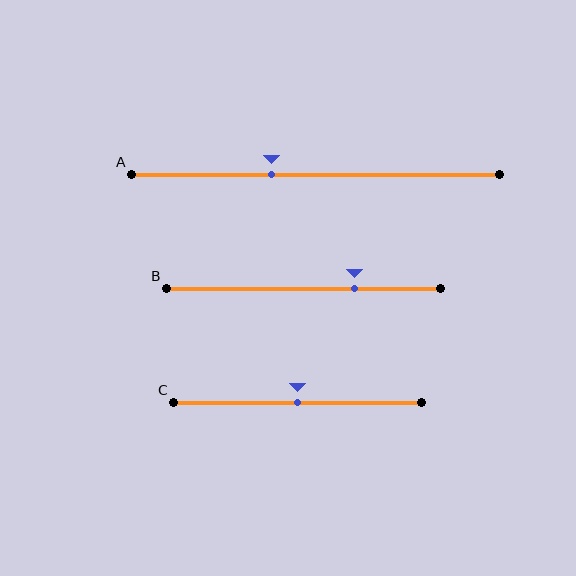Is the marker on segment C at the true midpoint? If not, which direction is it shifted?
Yes, the marker on segment C is at the true midpoint.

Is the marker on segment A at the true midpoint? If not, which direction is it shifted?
No, the marker on segment A is shifted to the left by about 12% of the segment length.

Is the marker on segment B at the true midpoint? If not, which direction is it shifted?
No, the marker on segment B is shifted to the right by about 19% of the segment length.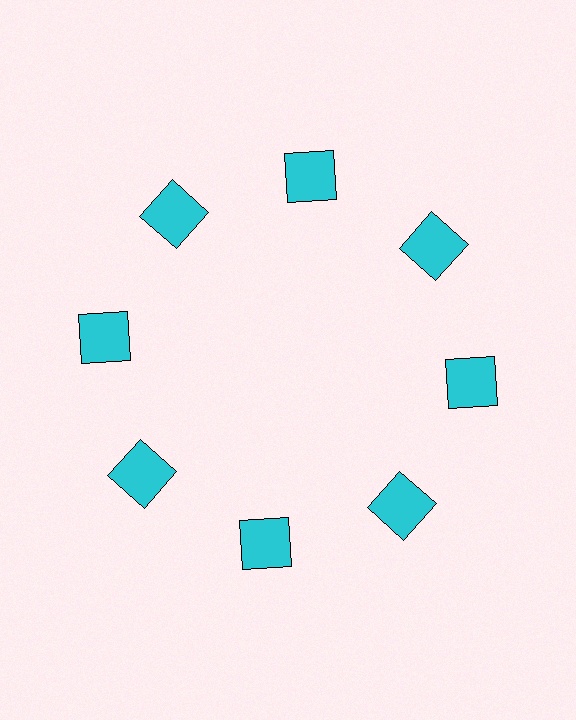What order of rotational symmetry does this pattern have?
This pattern has 8-fold rotational symmetry.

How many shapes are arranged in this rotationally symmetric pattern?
There are 8 shapes, arranged in 8 groups of 1.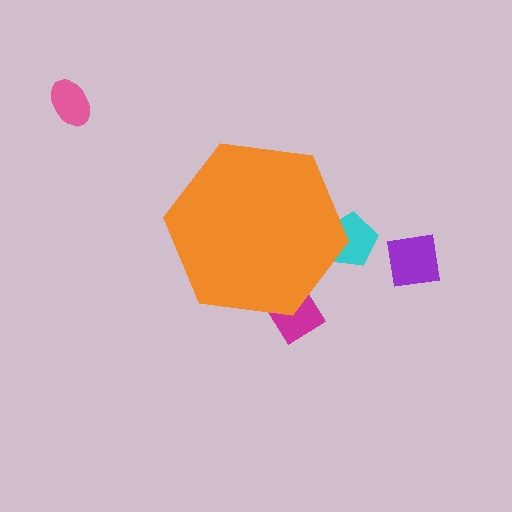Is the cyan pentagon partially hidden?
Yes, the cyan pentagon is partially hidden behind the orange hexagon.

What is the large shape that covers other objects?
An orange hexagon.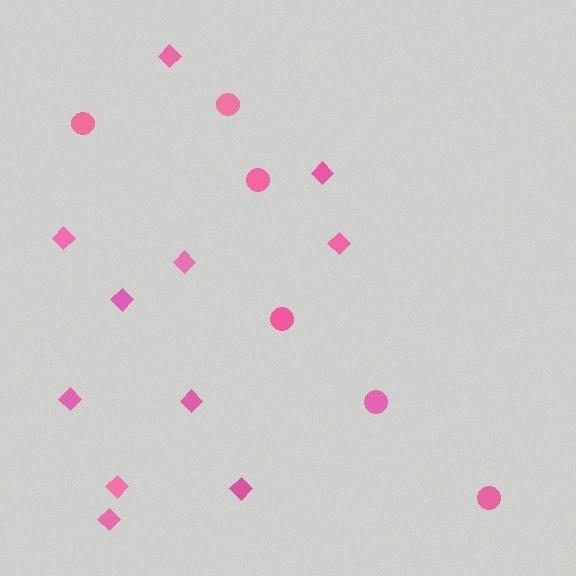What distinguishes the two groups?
There are 2 groups: one group of diamonds (11) and one group of circles (6).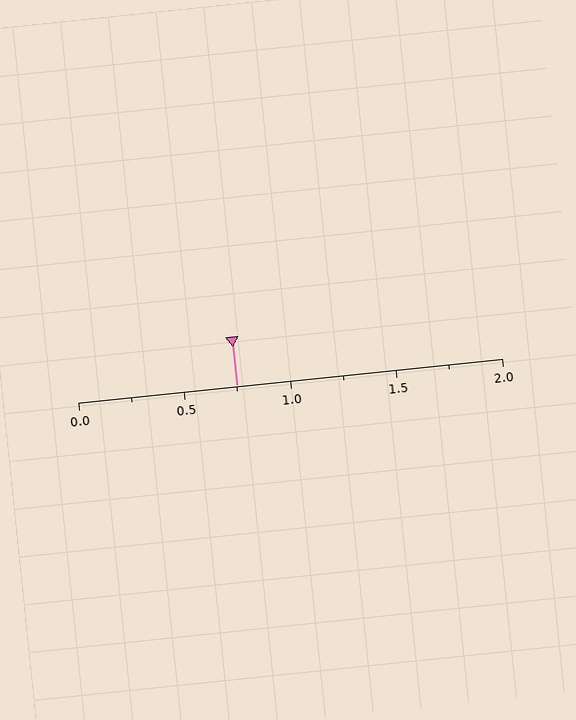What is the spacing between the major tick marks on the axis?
The major ticks are spaced 0.5 apart.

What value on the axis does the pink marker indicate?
The marker indicates approximately 0.75.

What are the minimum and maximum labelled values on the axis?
The axis runs from 0.0 to 2.0.